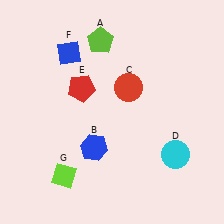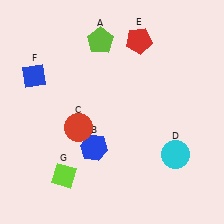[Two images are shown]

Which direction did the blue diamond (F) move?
The blue diamond (F) moved left.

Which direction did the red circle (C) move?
The red circle (C) moved left.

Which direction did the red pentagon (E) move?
The red pentagon (E) moved right.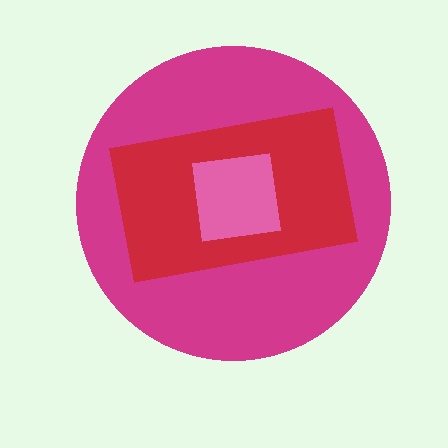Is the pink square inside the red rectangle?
Yes.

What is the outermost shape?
The magenta circle.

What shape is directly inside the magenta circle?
The red rectangle.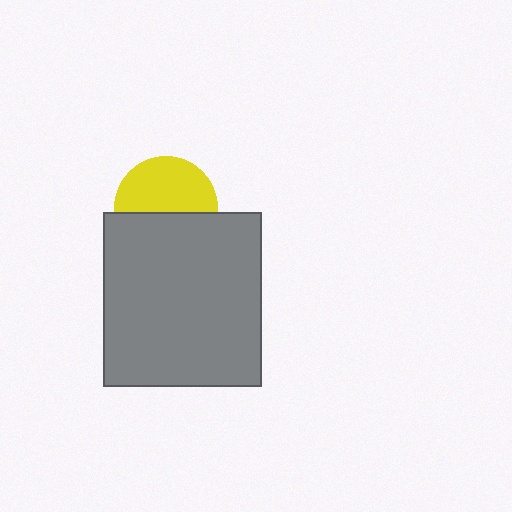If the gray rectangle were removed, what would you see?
You would see the complete yellow circle.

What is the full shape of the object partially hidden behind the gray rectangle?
The partially hidden object is a yellow circle.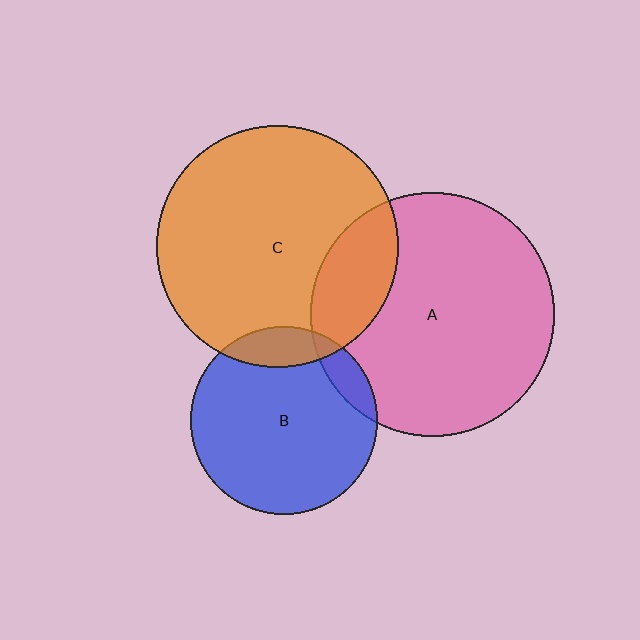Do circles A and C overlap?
Yes.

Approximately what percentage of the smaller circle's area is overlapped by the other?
Approximately 20%.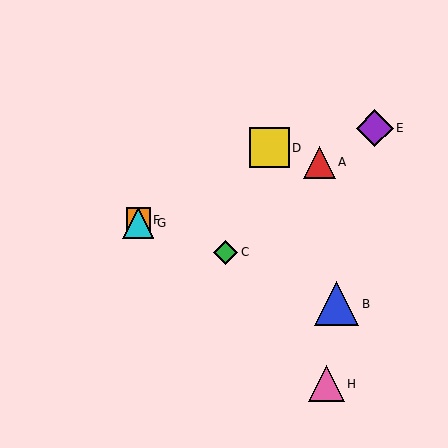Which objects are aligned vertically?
Objects F, G are aligned vertically.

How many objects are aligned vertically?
2 objects (F, G) are aligned vertically.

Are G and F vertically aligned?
Yes, both are at x≈138.